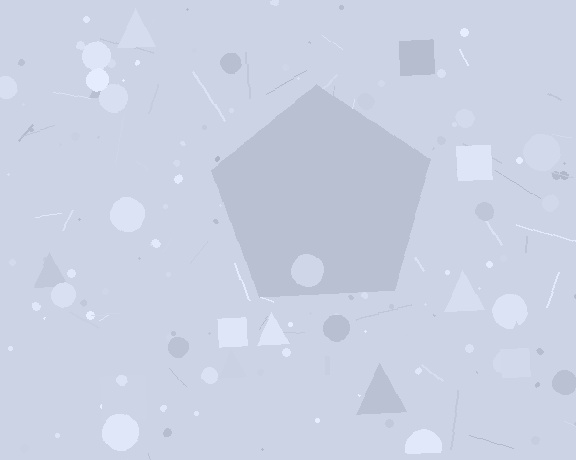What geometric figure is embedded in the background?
A pentagon is embedded in the background.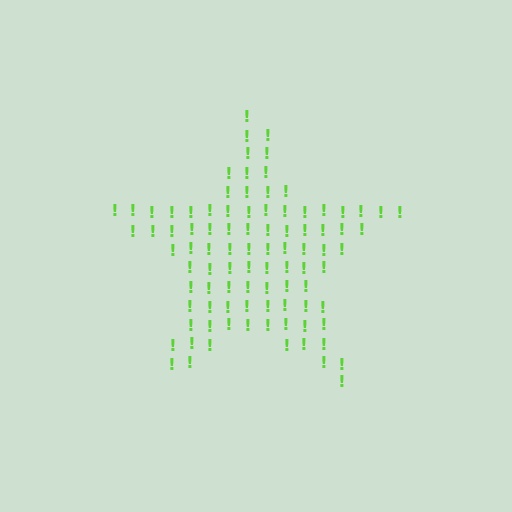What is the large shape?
The large shape is a star.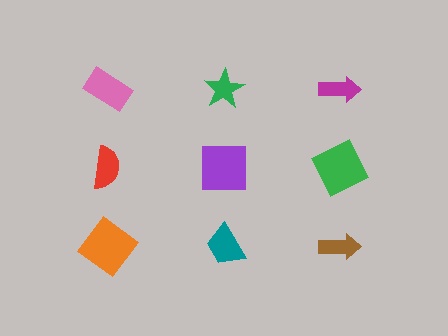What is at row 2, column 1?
A red semicircle.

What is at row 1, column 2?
A green star.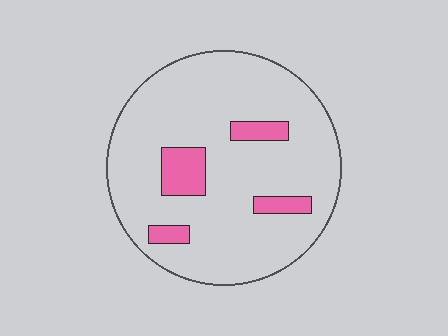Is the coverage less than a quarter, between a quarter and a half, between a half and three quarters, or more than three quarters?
Less than a quarter.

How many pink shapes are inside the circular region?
4.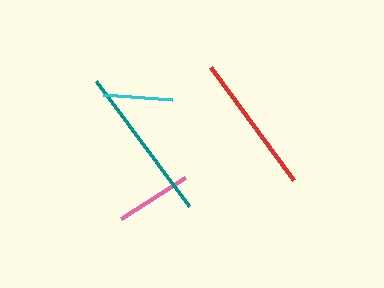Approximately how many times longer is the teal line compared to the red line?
The teal line is approximately 1.1 times the length of the red line.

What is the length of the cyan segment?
The cyan segment is approximately 69 pixels long.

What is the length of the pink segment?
The pink segment is approximately 76 pixels long.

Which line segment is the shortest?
The cyan line is the shortest at approximately 69 pixels.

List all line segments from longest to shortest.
From longest to shortest: teal, red, pink, cyan.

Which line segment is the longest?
The teal line is the longest at approximately 156 pixels.